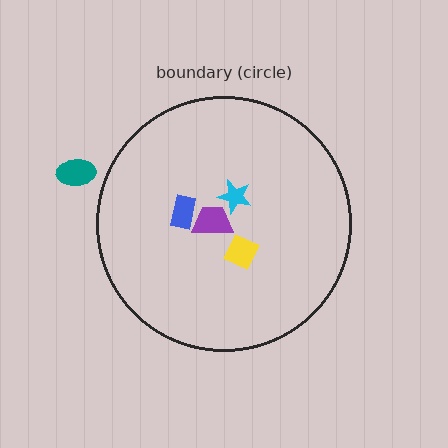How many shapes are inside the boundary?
4 inside, 1 outside.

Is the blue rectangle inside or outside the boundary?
Inside.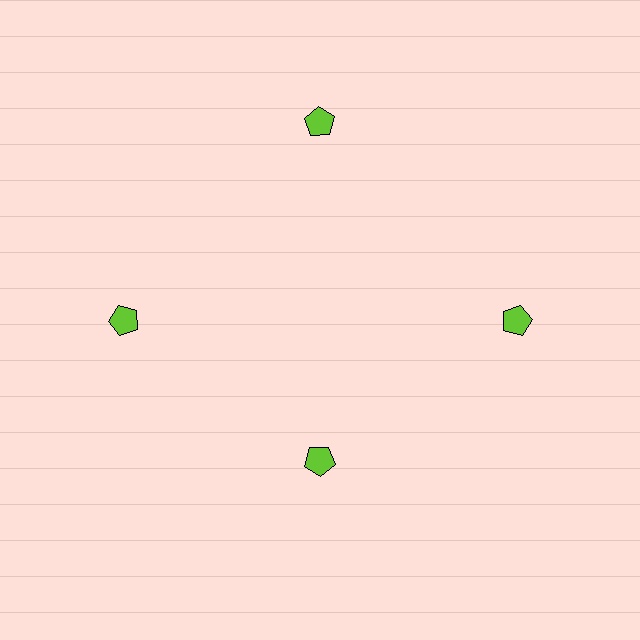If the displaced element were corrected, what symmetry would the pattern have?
It would have 4-fold rotational symmetry — the pattern would map onto itself every 90 degrees.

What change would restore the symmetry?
The symmetry would be restored by moving it outward, back onto the ring so that all 4 pentagons sit at equal angles and equal distance from the center.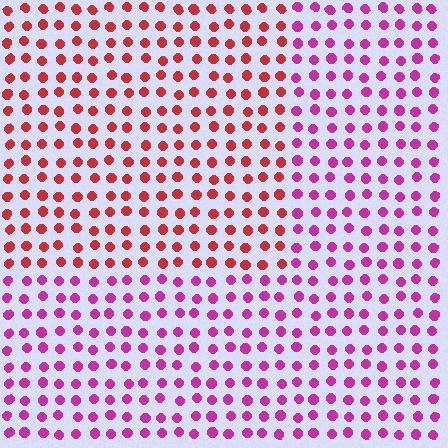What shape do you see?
I see a rectangle.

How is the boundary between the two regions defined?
The boundary is defined purely by a slight shift in hue (about 44 degrees). Spacing, size, and orientation are identical on both sides.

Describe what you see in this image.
The image is filled with small magenta elements in a uniform arrangement. A rectangle-shaped region is visible where the elements are tinted to a slightly different hue, forming a subtle color boundary.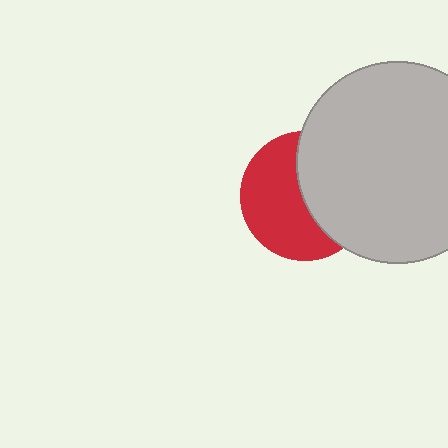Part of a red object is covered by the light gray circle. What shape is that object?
It is a circle.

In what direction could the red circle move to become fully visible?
The red circle could move left. That would shift it out from behind the light gray circle entirely.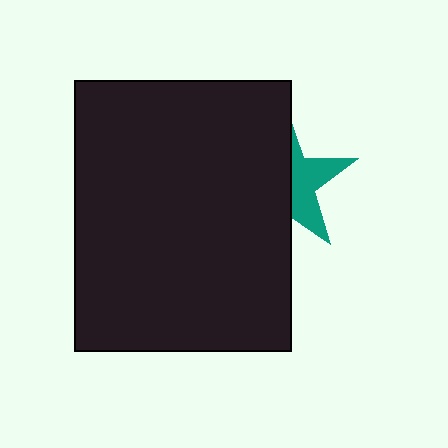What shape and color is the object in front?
The object in front is a black rectangle.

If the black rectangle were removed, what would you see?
You would see the complete teal star.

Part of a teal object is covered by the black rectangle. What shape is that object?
It is a star.